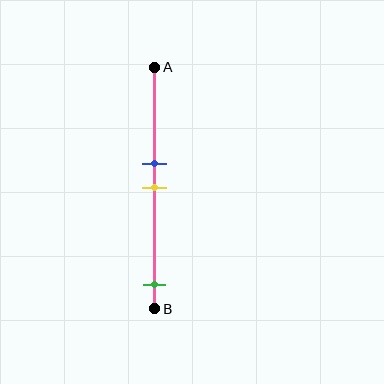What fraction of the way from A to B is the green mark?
The green mark is approximately 90% (0.9) of the way from A to B.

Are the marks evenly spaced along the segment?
No, the marks are not evenly spaced.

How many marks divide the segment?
There are 3 marks dividing the segment.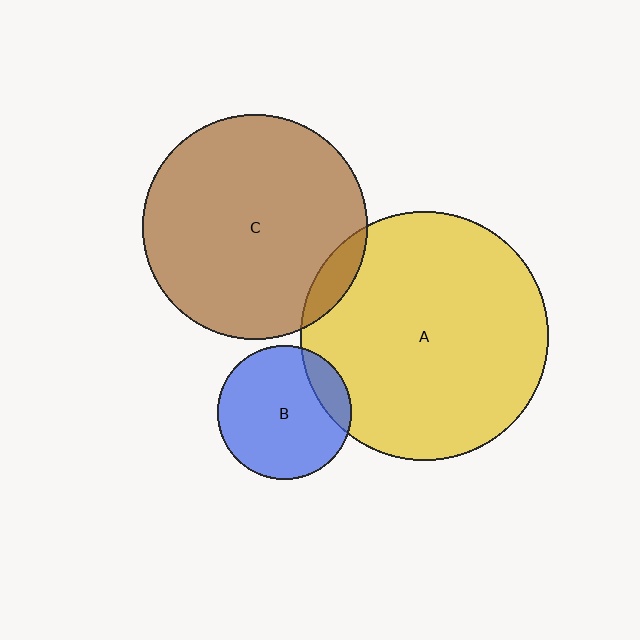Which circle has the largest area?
Circle A (yellow).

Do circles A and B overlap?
Yes.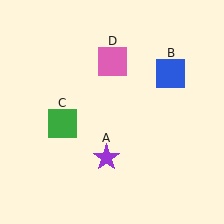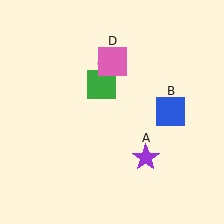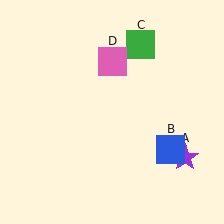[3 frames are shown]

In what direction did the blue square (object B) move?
The blue square (object B) moved down.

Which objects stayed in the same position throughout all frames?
Pink square (object D) remained stationary.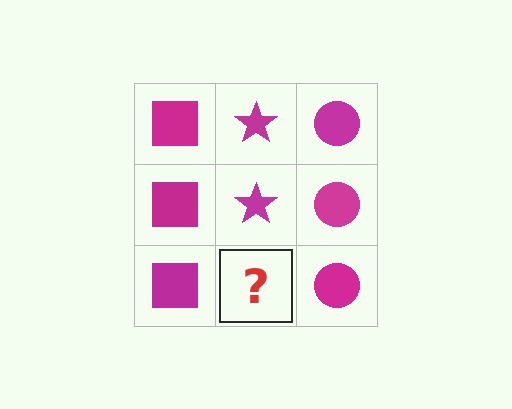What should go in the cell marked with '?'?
The missing cell should contain a magenta star.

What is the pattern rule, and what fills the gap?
The rule is that each column has a consistent shape. The gap should be filled with a magenta star.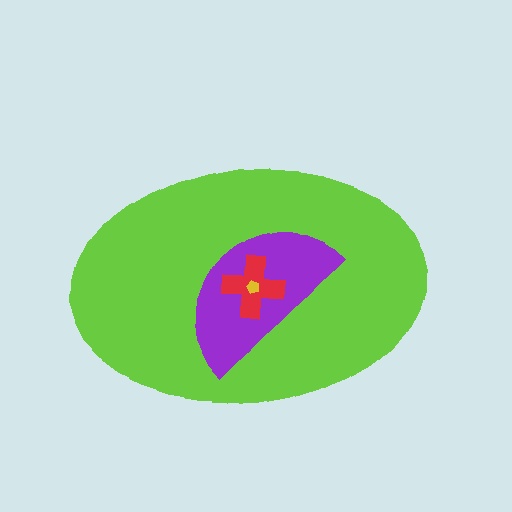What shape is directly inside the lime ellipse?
The purple semicircle.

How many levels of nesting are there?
4.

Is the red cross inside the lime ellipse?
Yes.